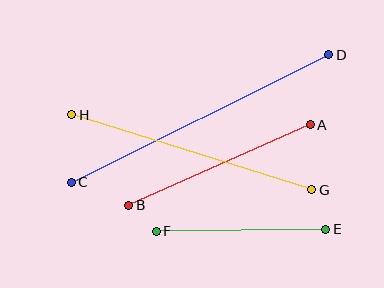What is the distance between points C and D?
The distance is approximately 287 pixels.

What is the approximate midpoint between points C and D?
The midpoint is at approximately (200, 118) pixels.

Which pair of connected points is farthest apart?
Points C and D are farthest apart.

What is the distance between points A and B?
The distance is approximately 198 pixels.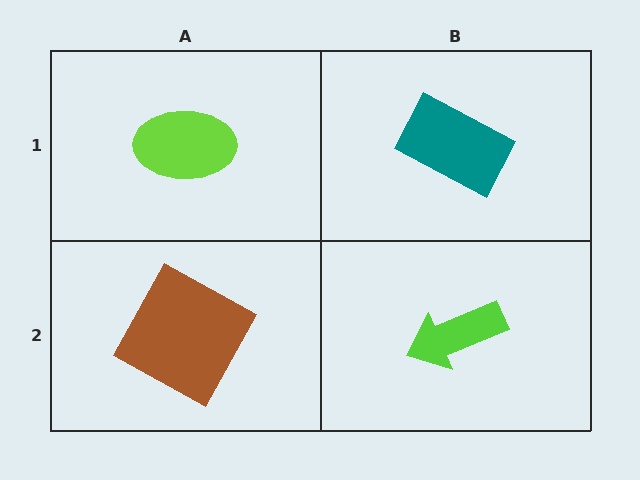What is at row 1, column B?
A teal rectangle.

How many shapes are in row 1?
2 shapes.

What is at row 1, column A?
A lime ellipse.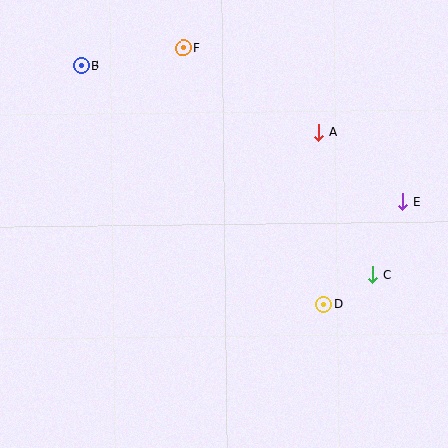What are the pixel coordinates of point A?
Point A is at (319, 132).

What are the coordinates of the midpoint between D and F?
The midpoint between D and F is at (253, 176).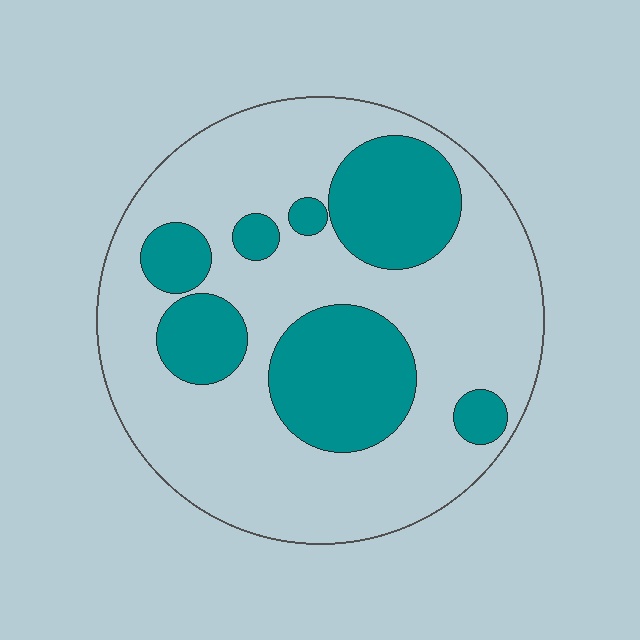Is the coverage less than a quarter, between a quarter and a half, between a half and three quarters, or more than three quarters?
Between a quarter and a half.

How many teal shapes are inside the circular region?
7.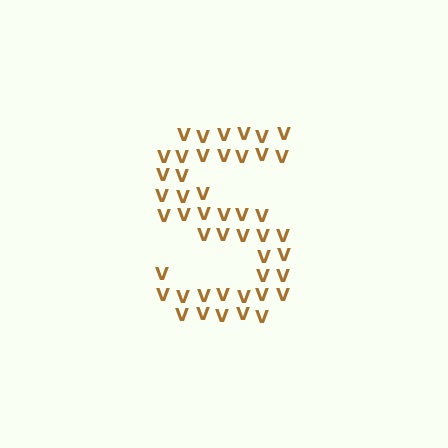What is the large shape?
The large shape is the letter S.